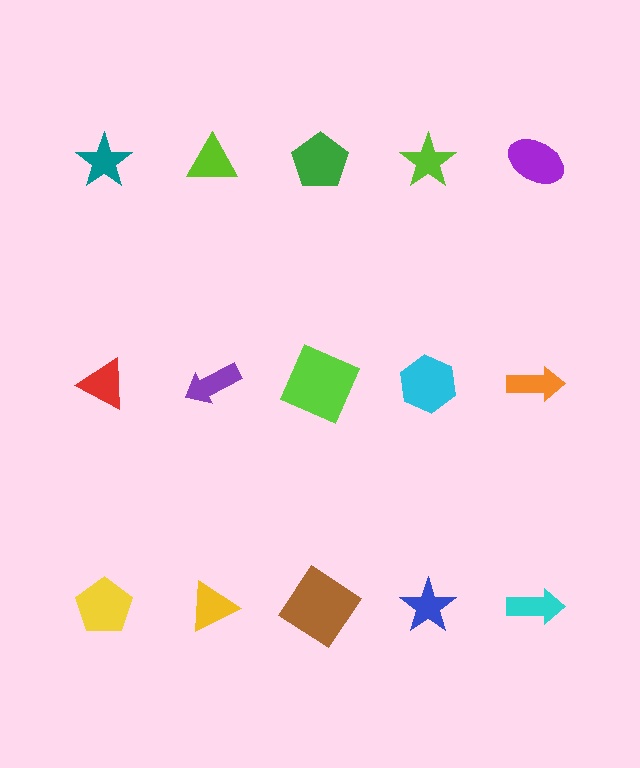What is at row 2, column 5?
An orange arrow.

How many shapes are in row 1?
5 shapes.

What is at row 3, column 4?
A blue star.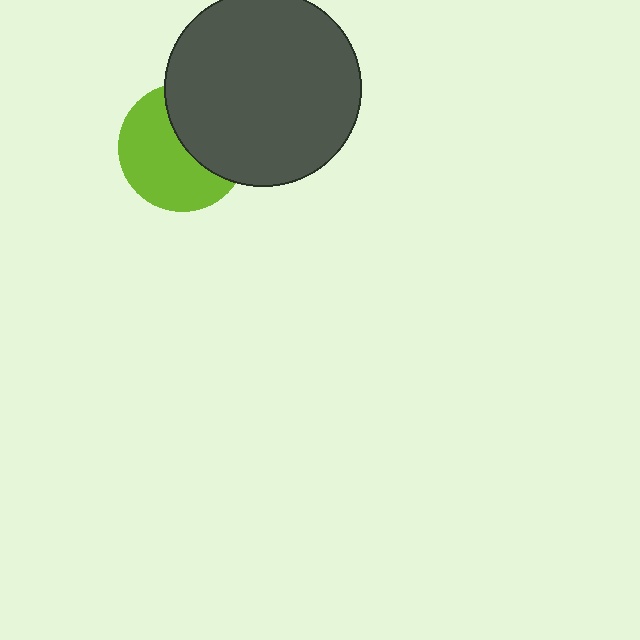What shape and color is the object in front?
The object in front is a dark gray circle.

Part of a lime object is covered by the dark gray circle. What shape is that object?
It is a circle.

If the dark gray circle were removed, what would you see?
You would see the complete lime circle.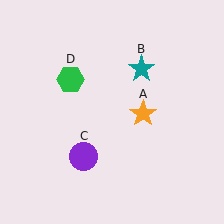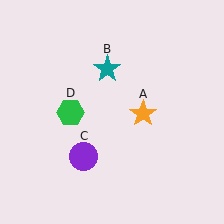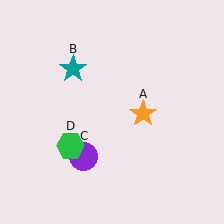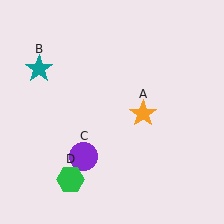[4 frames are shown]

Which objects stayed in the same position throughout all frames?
Orange star (object A) and purple circle (object C) remained stationary.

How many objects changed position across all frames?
2 objects changed position: teal star (object B), green hexagon (object D).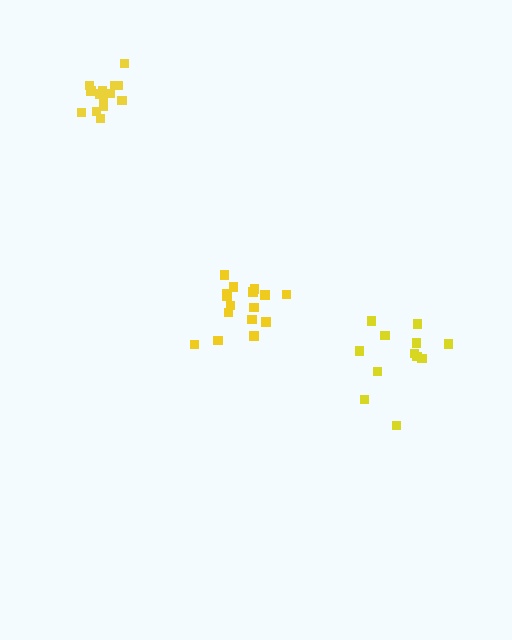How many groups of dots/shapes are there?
There are 3 groups.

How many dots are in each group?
Group 1: 12 dots, Group 2: 16 dots, Group 3: 15 dots (43 total).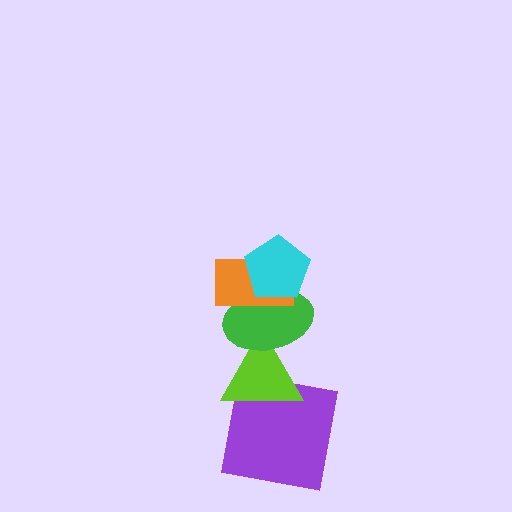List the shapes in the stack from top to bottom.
From top to bottom: the cyan pentagon, the orange rectangle, the green ellipse, the lime triangle, the purple square.